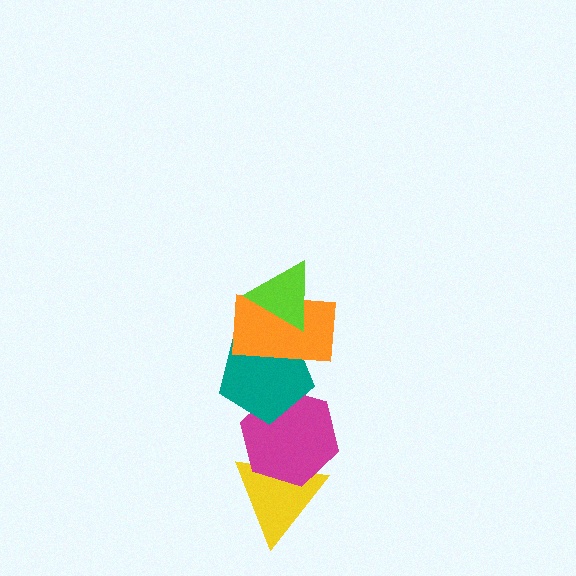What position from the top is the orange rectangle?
The orange rectangle is 2nd from the top.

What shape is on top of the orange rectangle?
The lime triangle is on top of the orange rectangle.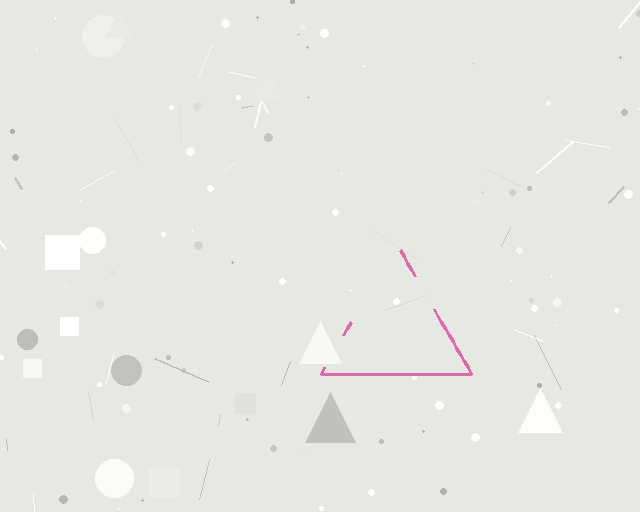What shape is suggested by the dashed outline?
The dashed outline suggests a triangle.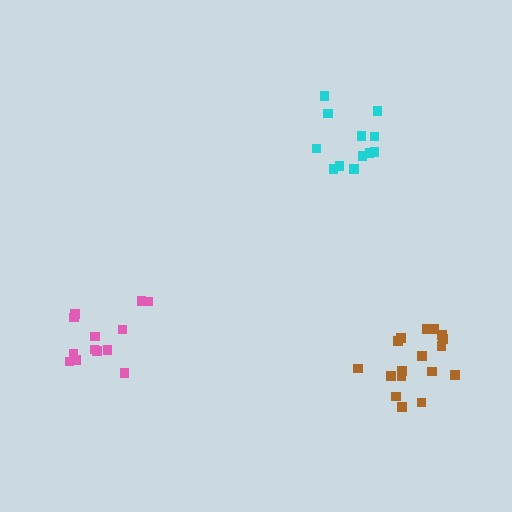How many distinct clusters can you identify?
There are 3 distinct clusters.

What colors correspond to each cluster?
The clusters are colored: cyan, brown, pink.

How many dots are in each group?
Group 1: 12 dots, Group 2: 17 dots, Group 3: 13 dots (42 total).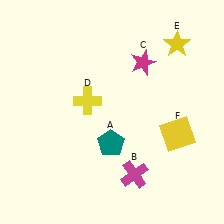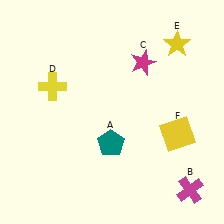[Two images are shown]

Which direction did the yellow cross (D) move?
The yellow cross (D) moved left.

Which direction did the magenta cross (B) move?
The magenta cross (B) moved right.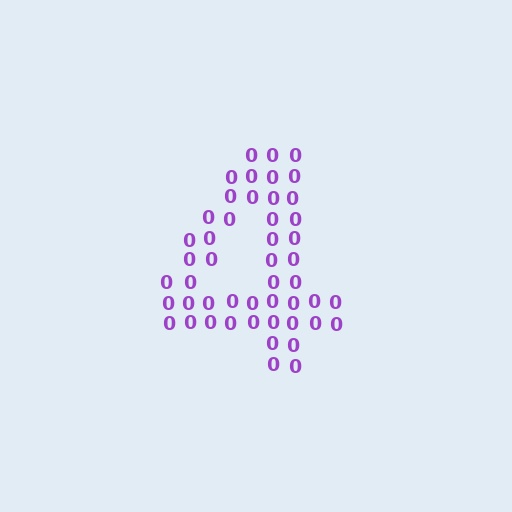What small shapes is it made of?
It is made of small digit 0's.